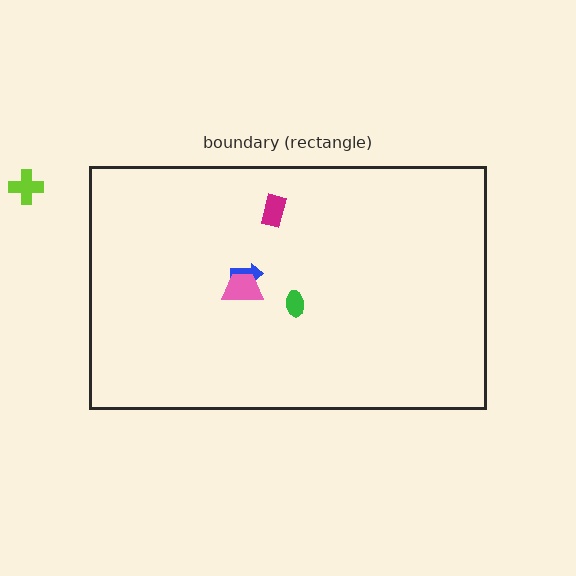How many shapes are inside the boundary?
4 inside, 1 outside.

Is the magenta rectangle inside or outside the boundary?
Inside.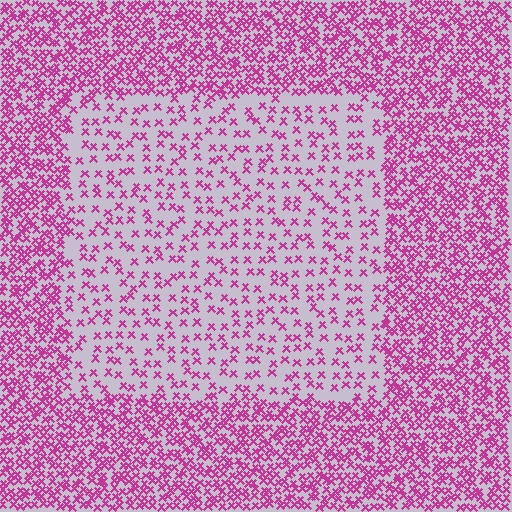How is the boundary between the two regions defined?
The boundary is defined by a change in element density (approximately 2.6x ratio). All elements are the same color, size, and shape.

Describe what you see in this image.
The image contains small magenta elements arranged at two different densities. A rectangle-shaped region is visible where the elements are less densely packed than the surrounding area.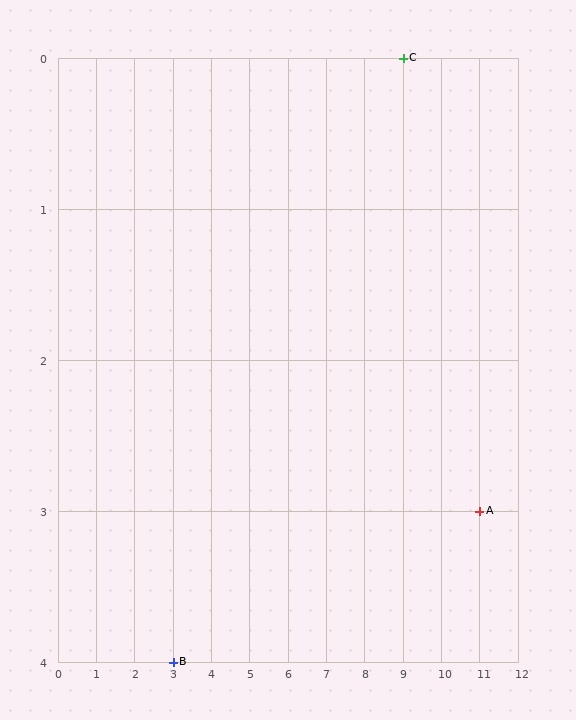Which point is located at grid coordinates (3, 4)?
Point B is at (3, 4).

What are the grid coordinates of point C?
Point C is at grid coordinates (9, 0).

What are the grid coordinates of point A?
Point A is at grid coordinates (11, 3).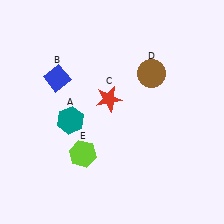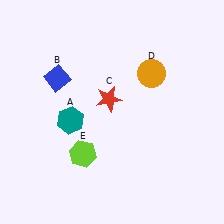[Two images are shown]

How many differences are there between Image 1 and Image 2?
There is 1 difference between the two images.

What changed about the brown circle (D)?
In Image 1, D is brown. In Image 2, it changed to orange.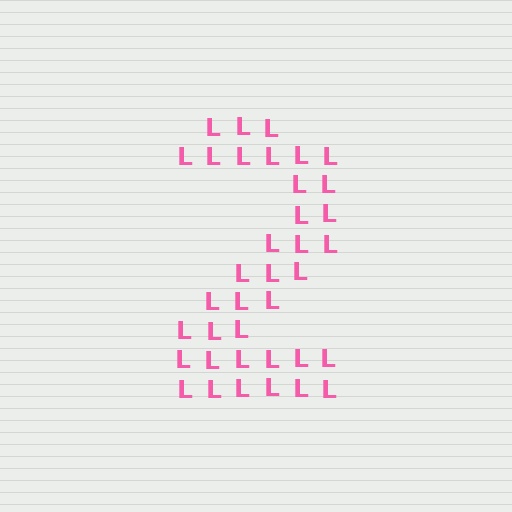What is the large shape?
The large shape is the digit 2.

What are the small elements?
The small elements are letter L's.